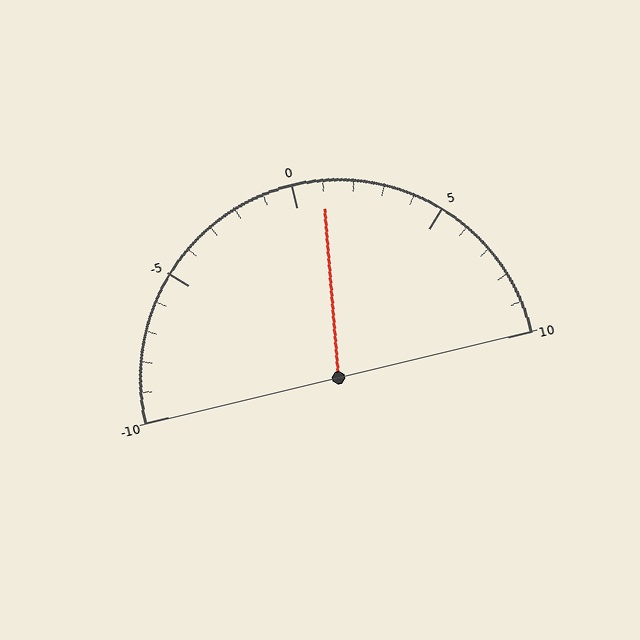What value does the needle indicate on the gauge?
The needle indicates approximately 1.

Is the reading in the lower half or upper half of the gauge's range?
The reading is in the upper half of the range (-10 to 10).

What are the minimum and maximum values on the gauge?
The gauge ranges from -10 to 10.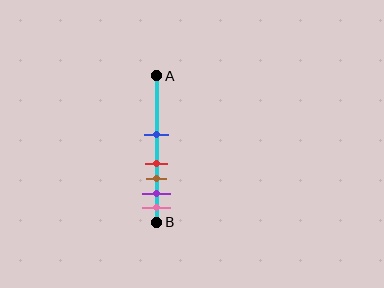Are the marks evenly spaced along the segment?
No, the marks are not evenly spaced.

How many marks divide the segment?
There are 5 marks dividing the segment.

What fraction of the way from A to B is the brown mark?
The brown mark is approximately 70% (0.7) of the way from A to B.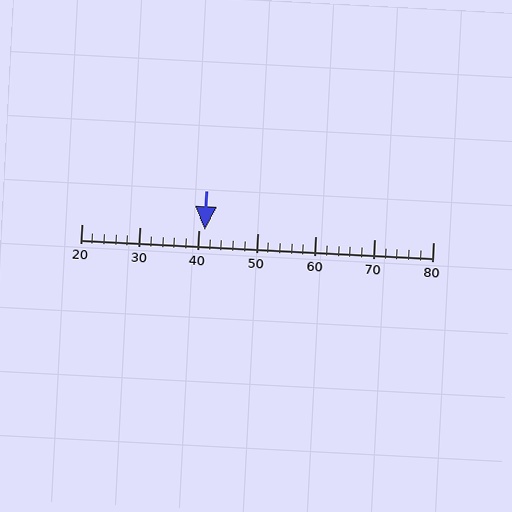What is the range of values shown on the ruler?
The ruler shows values from 20 to 80.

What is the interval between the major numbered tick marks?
The major tick marks are spaced 10 units apart.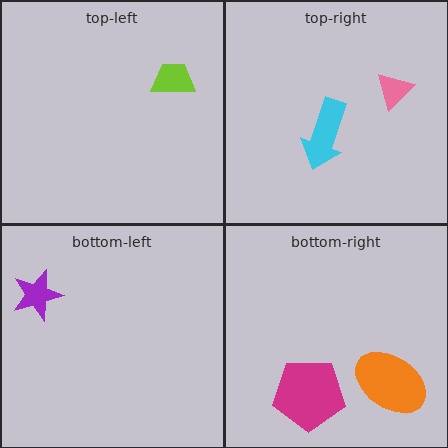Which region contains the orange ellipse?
The bottom-right region.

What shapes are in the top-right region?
The pink triangle, the cyan arrow.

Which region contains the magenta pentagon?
The bottom-right region.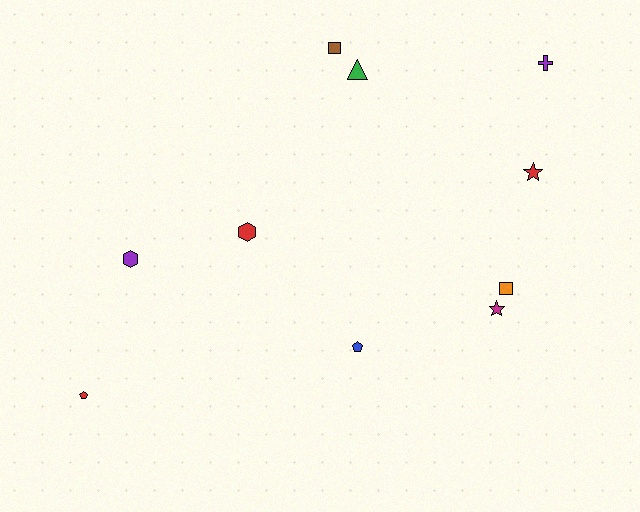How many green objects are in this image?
There is 1 green object.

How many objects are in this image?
There are 10 objects.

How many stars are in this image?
There are 2 stars.